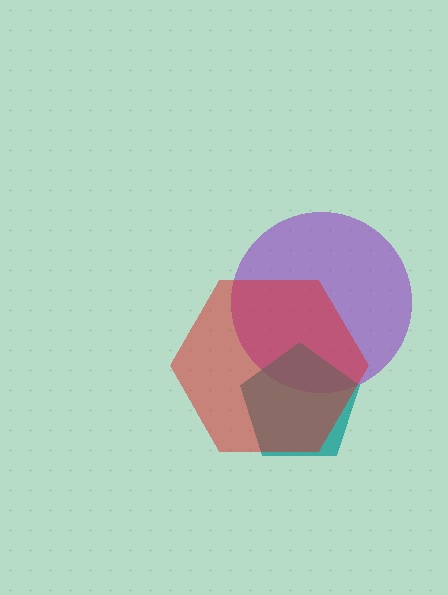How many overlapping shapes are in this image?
There are 3 overlapping shapes in the image.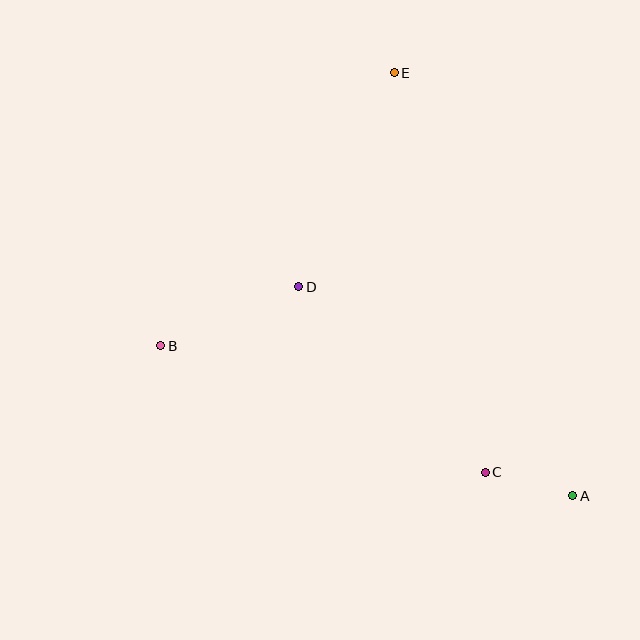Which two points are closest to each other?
Points A and C are closest to each other.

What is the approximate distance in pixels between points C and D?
The distance between C and D is approximately 263 pixels.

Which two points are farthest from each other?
Points A and E are farthest from each other.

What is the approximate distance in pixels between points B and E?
The distance between B and E is approximately 359 pixels.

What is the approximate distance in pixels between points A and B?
The distance between A and B is approximately 438 pixels.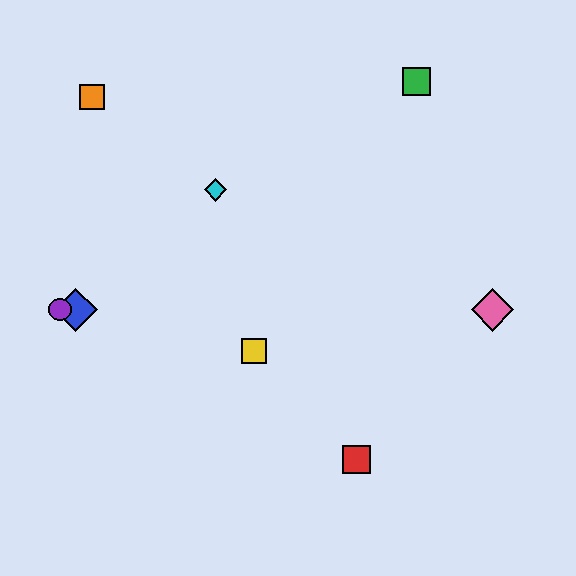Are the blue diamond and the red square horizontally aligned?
No, the blue diamond is at y≈310 and the red square is at y≈460.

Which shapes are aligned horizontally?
The blue diamond, the purple circle, the pink diamond are aligned horizontally.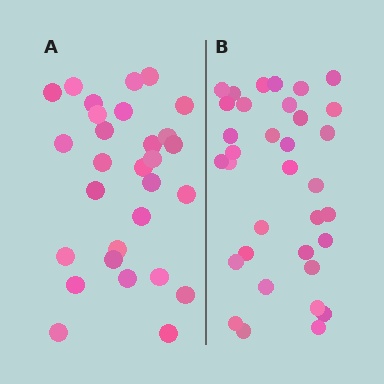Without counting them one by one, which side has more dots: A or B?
Region B (the right region) has more dots.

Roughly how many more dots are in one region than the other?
Region B has about 5 more dots than region A.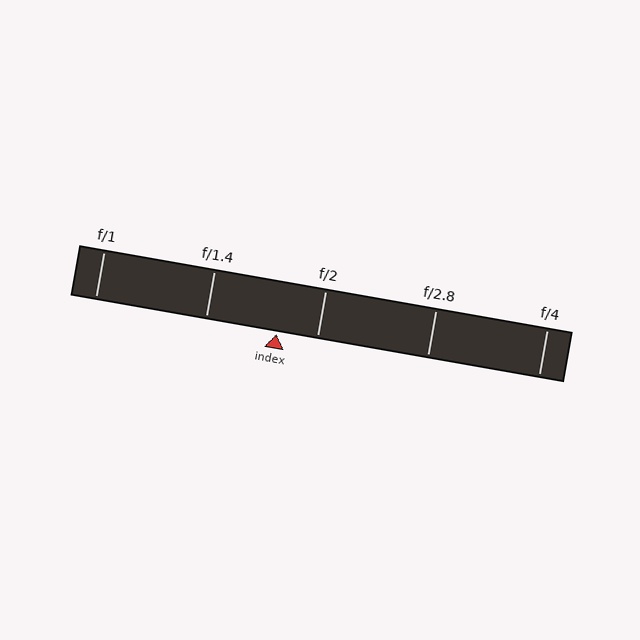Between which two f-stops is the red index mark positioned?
The index mark is between f/1.4 and f/2.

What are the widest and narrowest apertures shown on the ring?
The widest aperture shown is f/1 and the narrowest is f/4.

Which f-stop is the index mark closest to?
The index mark is closest to f/2.